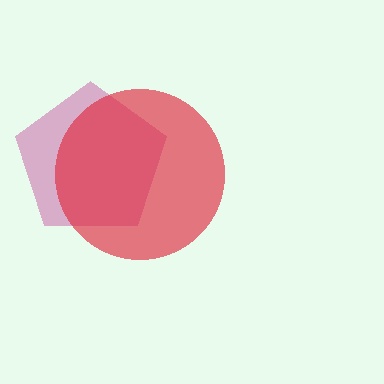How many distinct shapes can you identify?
There are 2 distinct shapes: a magenta pentagon, a red circle.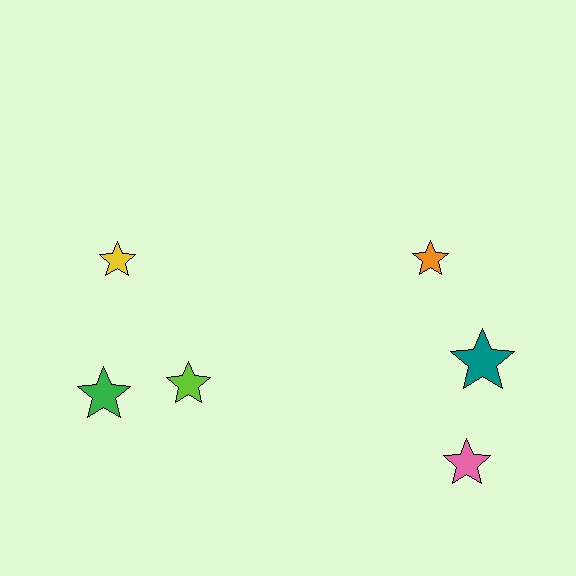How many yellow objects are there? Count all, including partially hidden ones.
There is 1 yellow object.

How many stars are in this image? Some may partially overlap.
There are 6 stars.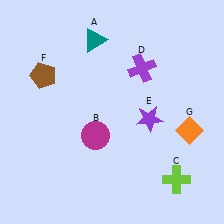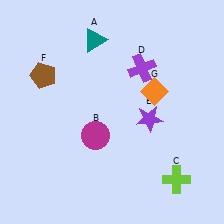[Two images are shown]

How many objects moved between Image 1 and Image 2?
1 object moved between the two images.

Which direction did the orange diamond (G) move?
The orange diamond (G) moved up.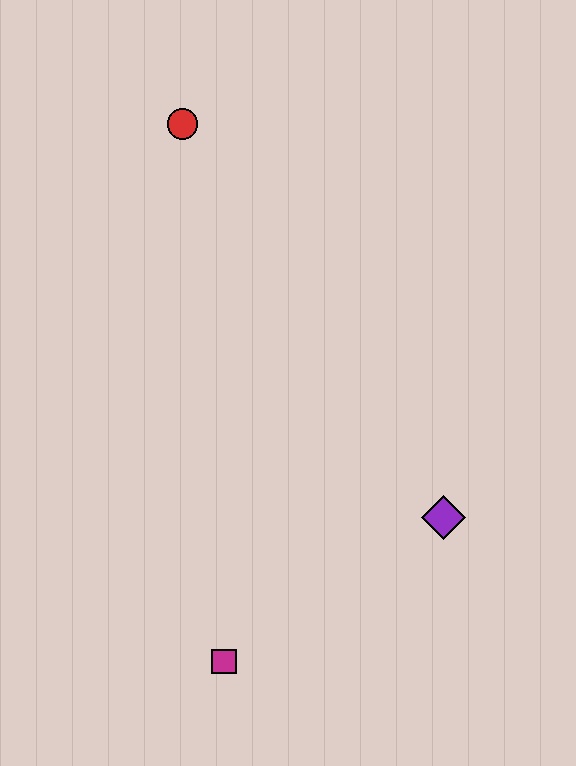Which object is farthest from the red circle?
The magenta square is farthest from the red circle.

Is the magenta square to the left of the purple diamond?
Yes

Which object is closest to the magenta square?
The purple diamond is closest to the magenta square.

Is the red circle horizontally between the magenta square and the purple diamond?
No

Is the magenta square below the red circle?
Yes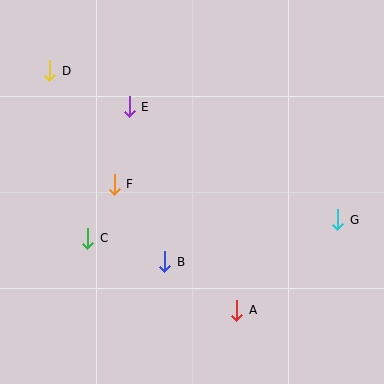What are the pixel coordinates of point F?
Point F is at (114, 184).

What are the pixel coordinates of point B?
Point B is at (165, 262).